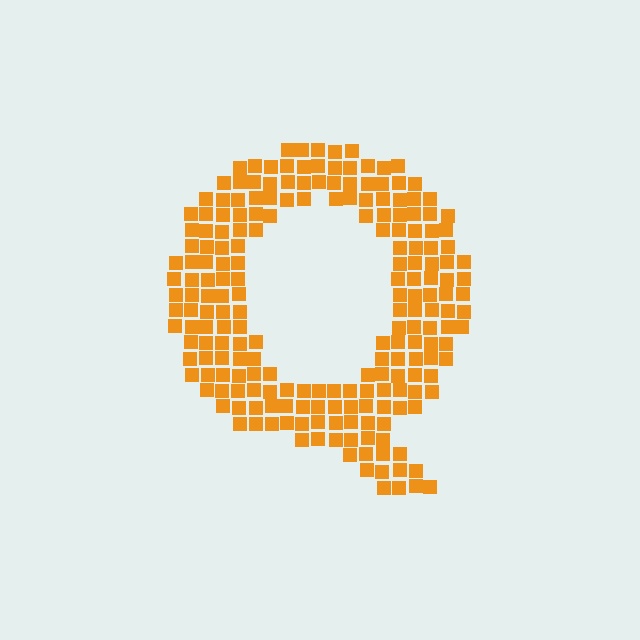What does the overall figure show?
The overall figure shows the letter Q.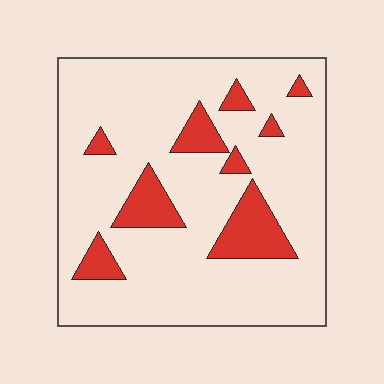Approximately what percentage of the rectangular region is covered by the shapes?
Approximately 15%.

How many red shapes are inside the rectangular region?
9.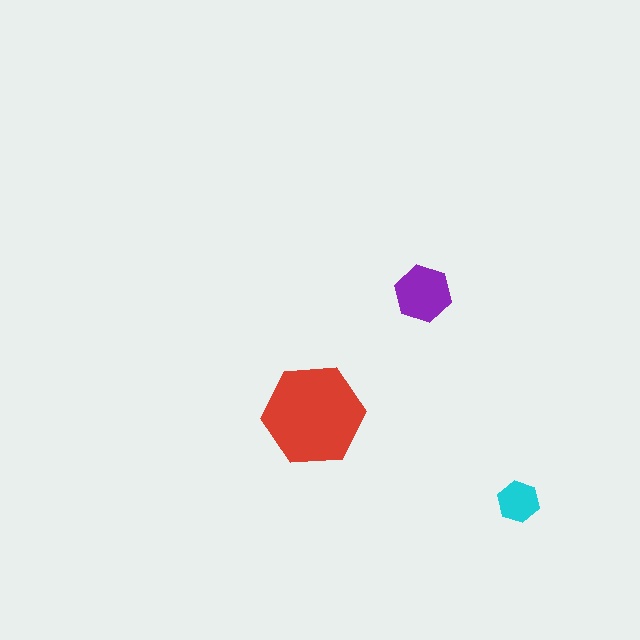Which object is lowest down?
The cyan hexagon is bottommost.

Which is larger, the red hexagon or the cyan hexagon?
The red one.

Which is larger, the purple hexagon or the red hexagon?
The red one.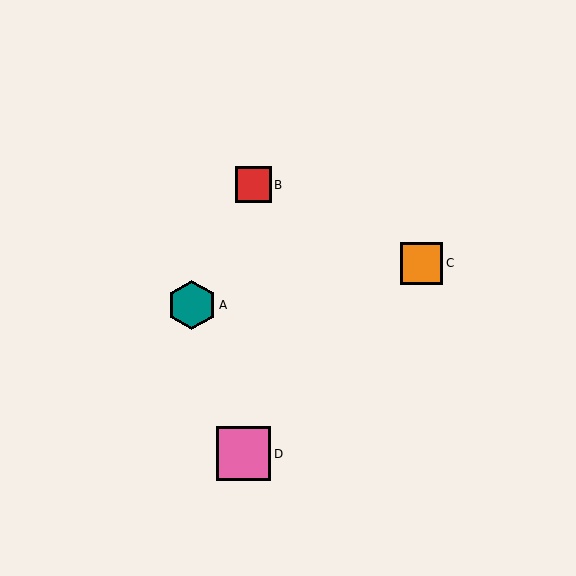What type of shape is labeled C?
Shape C is an orange square.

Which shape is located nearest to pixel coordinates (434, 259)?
The orange square (labeled C) at (422, 263) is nearest to that location.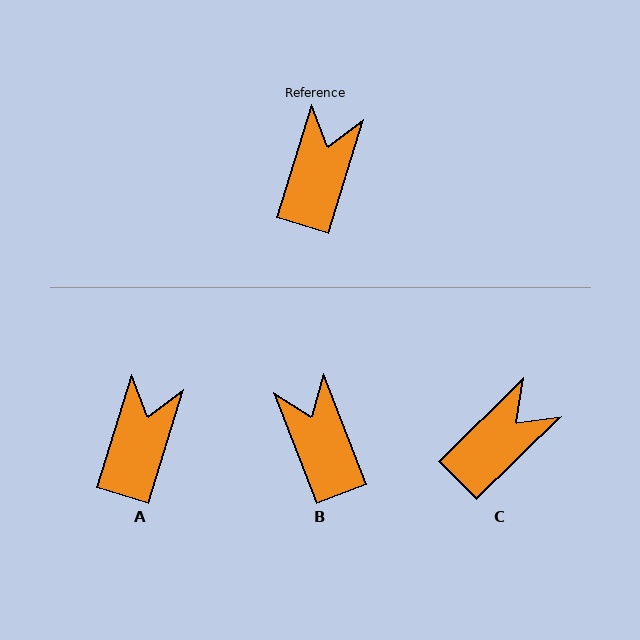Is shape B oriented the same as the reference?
No, it is off by about 38 degrees.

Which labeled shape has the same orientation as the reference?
A.